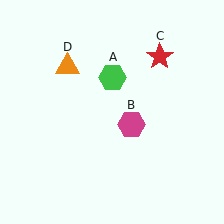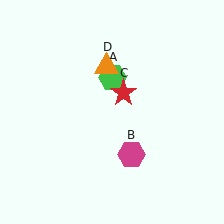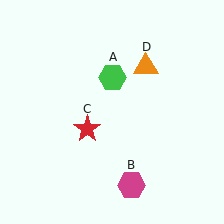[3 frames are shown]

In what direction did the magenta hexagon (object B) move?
The magenta hexagon (object B) moved down.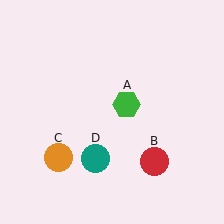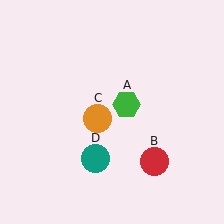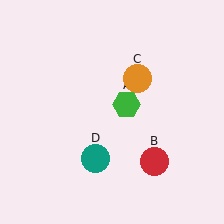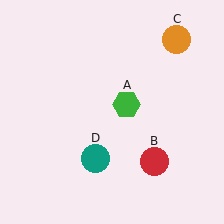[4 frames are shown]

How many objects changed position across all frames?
1 object changed position: orange circle (object C).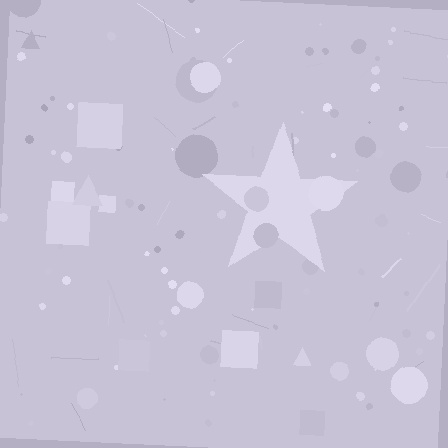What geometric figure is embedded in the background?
A star is embedded in the background.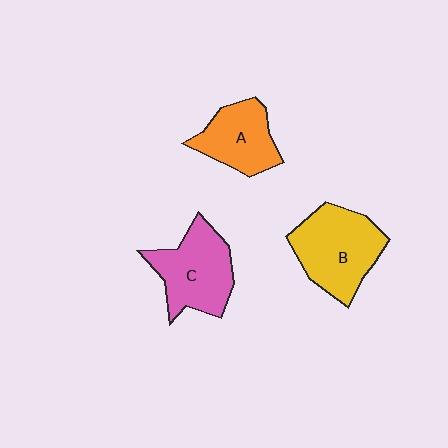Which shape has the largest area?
Shape B (yellow).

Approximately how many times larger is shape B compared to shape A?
Approximately 1.4 times.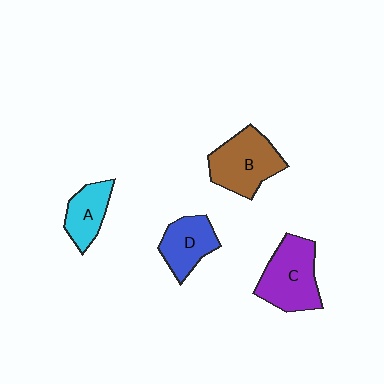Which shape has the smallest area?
Shape A (cyan).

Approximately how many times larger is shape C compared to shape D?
Approximately 1.4 times.